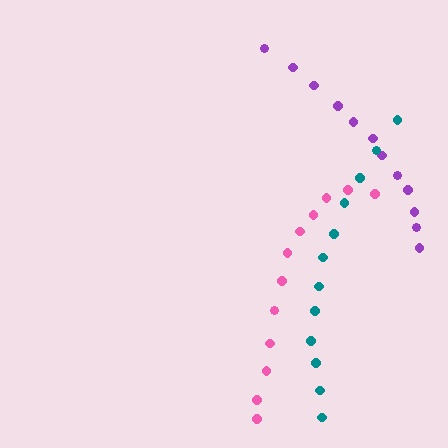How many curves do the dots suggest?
There are 3 distinct paths.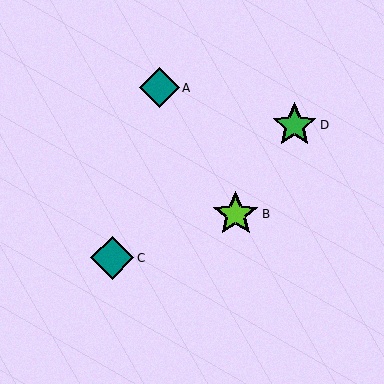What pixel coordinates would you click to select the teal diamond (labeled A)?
Click at (159, 88) to select the teal diamond A.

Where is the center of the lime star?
The center of the lime star is at (236, 214).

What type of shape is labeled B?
Shape B is a lime star.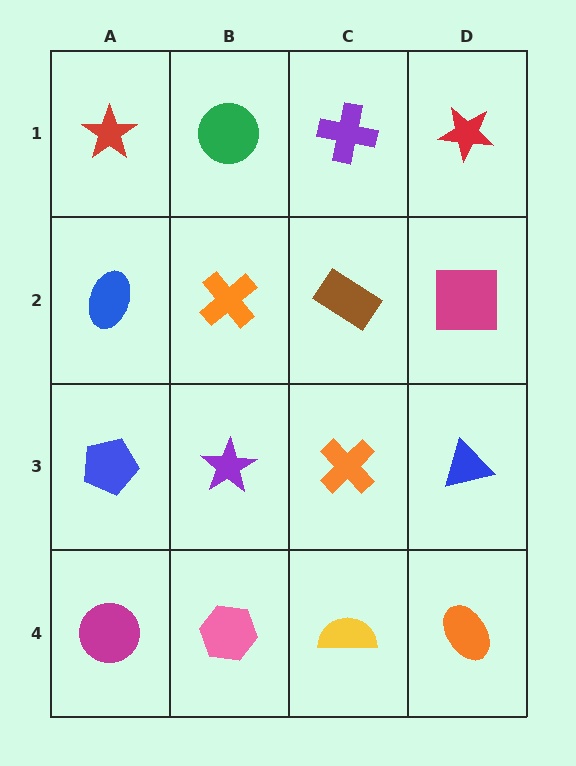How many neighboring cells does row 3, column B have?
4.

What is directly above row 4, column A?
A blue pentagon.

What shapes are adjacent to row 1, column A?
A blue ellipse (row 2, column A), a green circle (row 1, column B).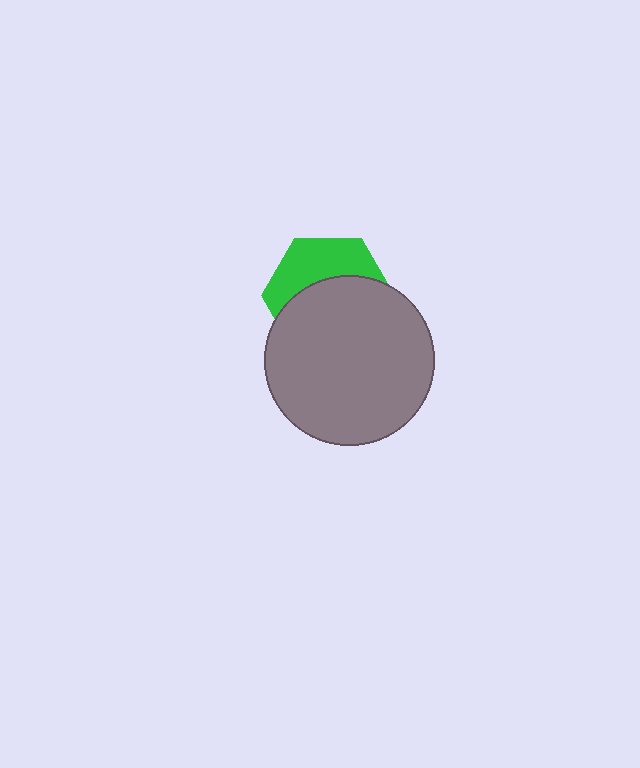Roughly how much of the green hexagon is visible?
A small part of it is visible (roughly 40%).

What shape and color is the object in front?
The object in front is a gray circle.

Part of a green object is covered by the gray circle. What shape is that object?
It is a hexagon.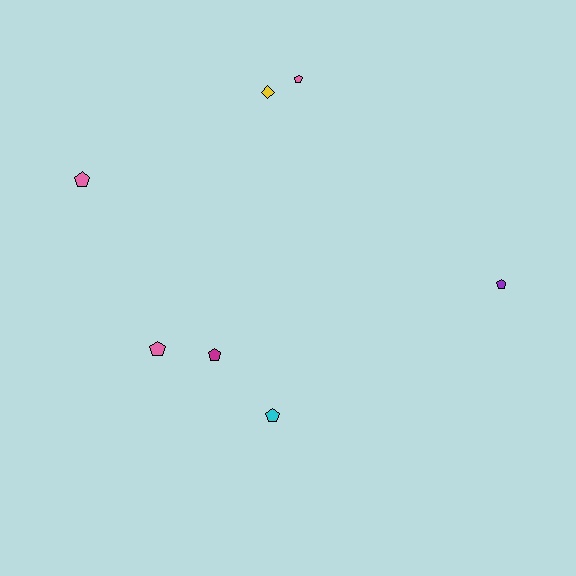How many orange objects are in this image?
There are no orange objects.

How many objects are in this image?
There are 7 objects.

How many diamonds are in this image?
There is 1 diamond.